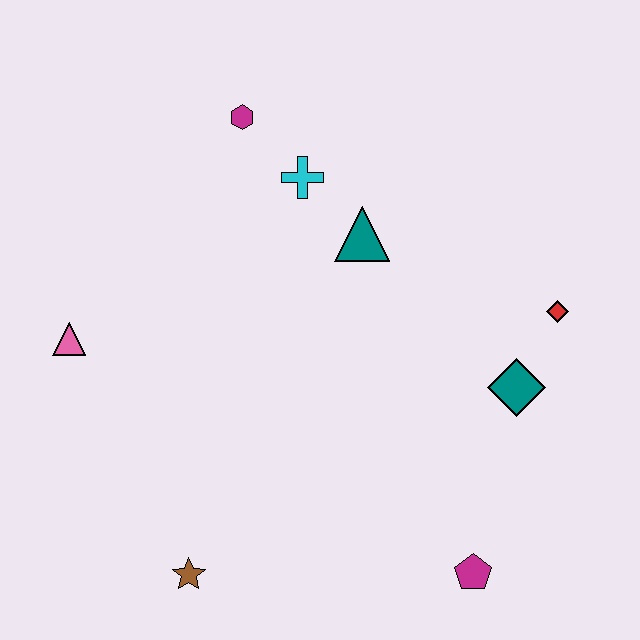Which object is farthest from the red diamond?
The pink triangle is farthest from the red diamond.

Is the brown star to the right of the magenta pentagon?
No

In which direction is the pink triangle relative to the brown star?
The pink triangle is above the brown star.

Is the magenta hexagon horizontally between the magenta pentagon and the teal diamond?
No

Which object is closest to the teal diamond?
The red diamond is closest to the teal diamond.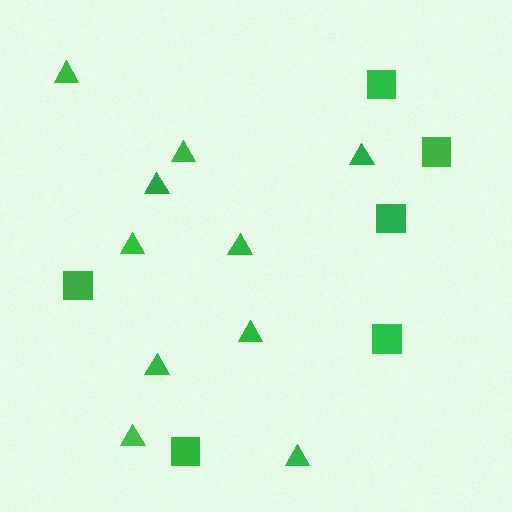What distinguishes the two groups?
There are 2 groups: one group of squares (6) and one group of triangles (10).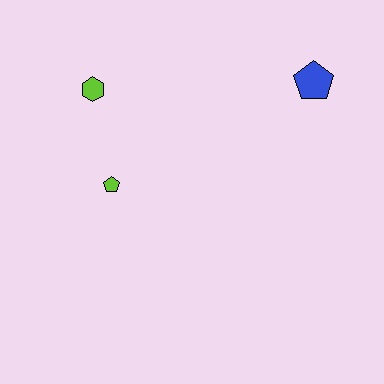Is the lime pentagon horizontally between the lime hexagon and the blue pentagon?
Yes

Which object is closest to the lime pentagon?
The lime hexagon is closest to the lime pentagon.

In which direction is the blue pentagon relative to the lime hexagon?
The blue pentagon is to the right of the lime hexagon.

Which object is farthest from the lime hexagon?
The blue pentagon is farthest from the lime hexagon.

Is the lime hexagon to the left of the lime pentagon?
Yes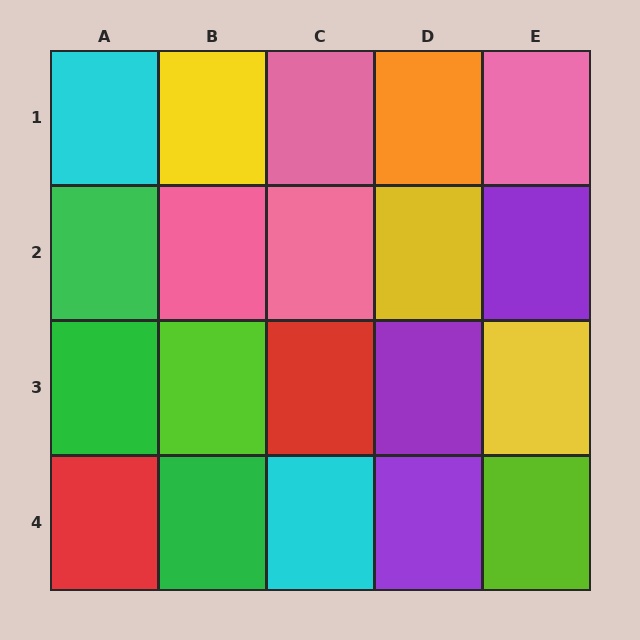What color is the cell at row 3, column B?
Lime.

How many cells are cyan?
2 cells are cyan.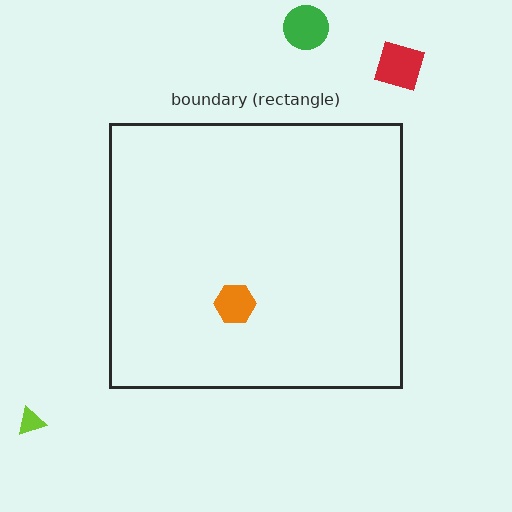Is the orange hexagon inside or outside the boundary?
Inside.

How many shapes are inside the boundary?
1 inside, 3 outside.